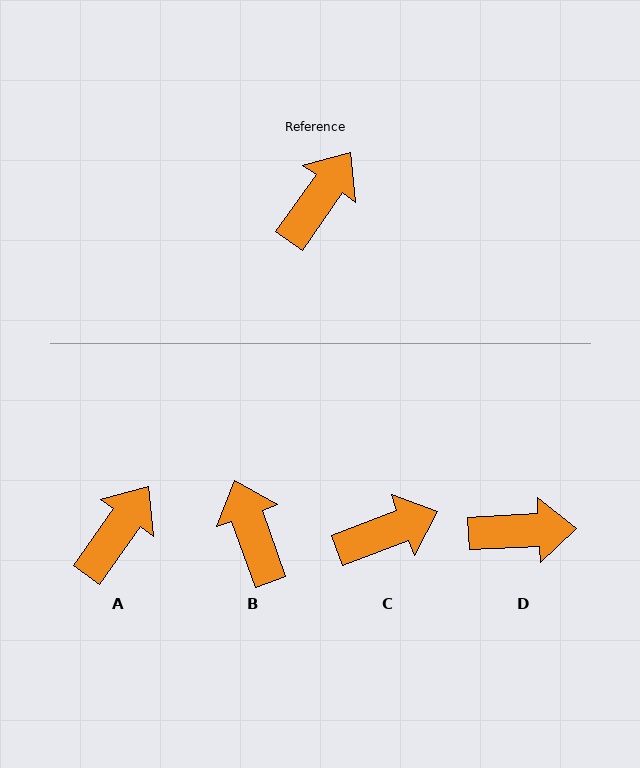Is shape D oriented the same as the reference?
No, it is off by about 52 degrees.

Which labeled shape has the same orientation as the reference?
A.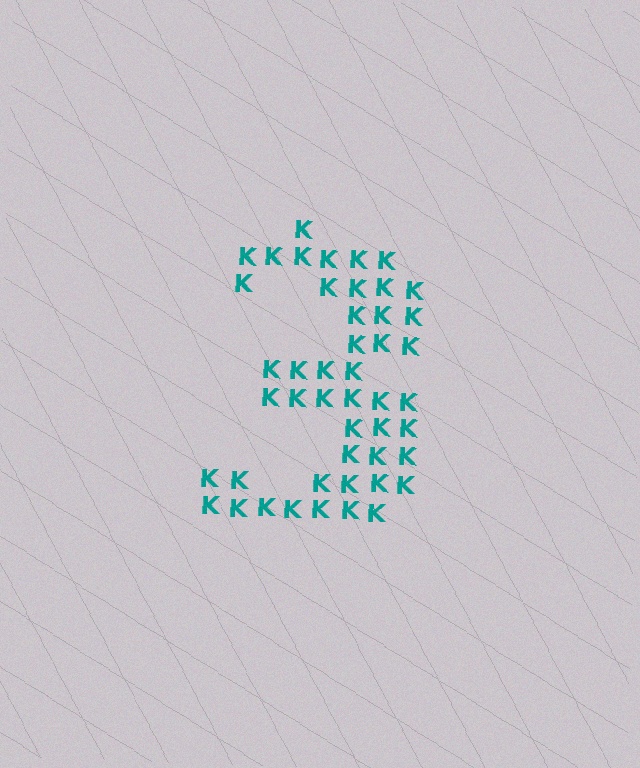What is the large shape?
The large shape is the digit 3.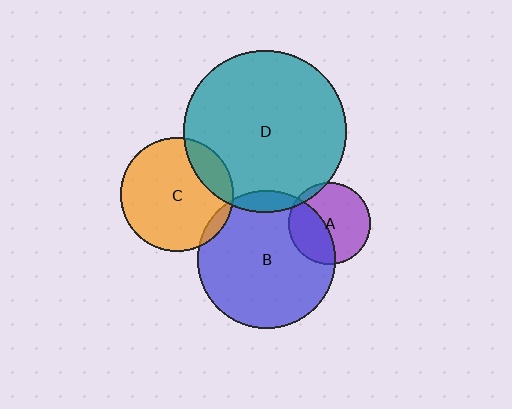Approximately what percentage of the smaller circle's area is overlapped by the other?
Approximately 15%.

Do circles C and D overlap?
Yes.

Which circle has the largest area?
Circle D (teal).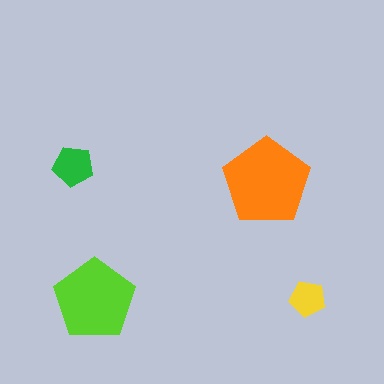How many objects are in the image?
There are 4 objects in the image.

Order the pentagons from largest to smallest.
the orange one, the lime one, the green one, the yellow one.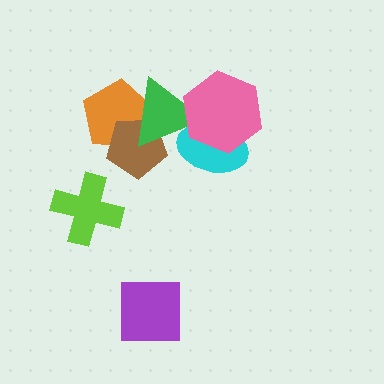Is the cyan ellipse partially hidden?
Yes, it is partially covered by another shape.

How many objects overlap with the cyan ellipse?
2 objects overlap with the cyan ellipse.